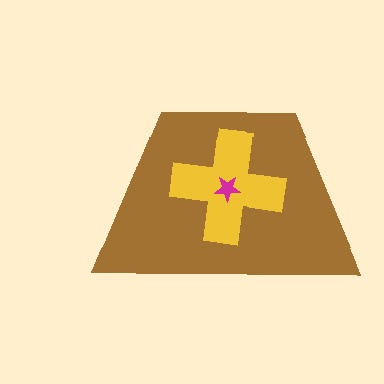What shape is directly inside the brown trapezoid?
The yellow cross.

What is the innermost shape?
The magenta star.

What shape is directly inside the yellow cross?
The magenta star.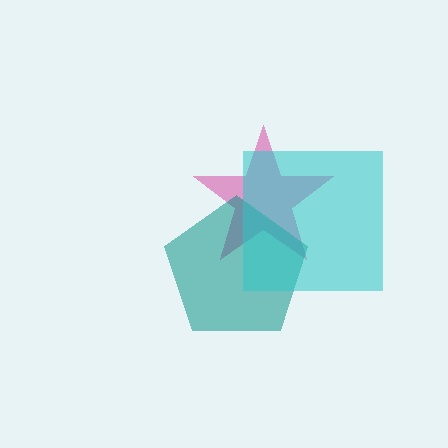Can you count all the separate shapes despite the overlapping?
Yes, there are 3 separate shapes.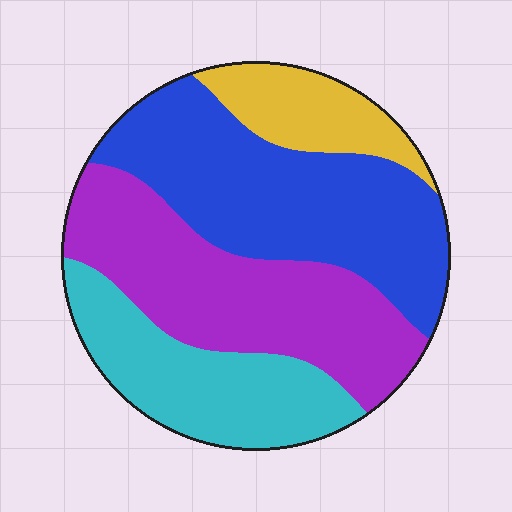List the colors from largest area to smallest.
From largest to smallest: blue, purple, cyan, yellow.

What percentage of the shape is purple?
Purple takes up about one third (1/3) of the shape.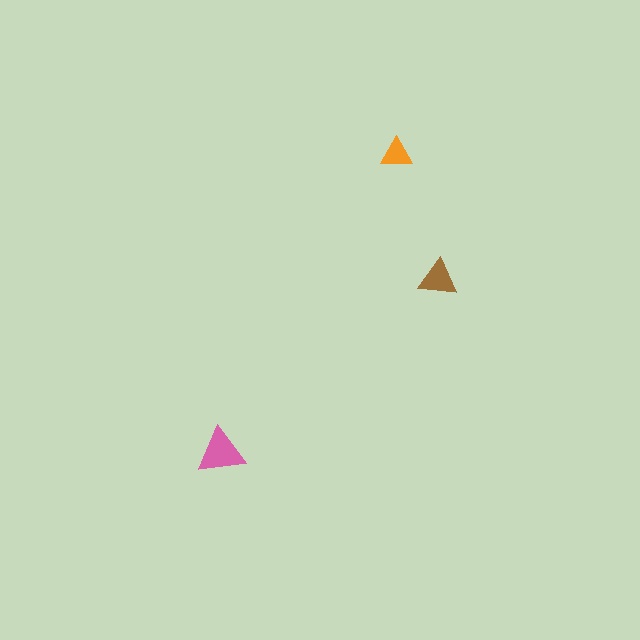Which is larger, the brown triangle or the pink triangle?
The pink one.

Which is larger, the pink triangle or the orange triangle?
The pink one.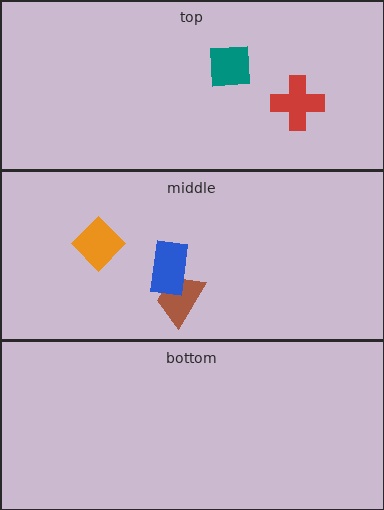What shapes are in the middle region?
The brown trapezoid, the blue rectangle, the orange diamond.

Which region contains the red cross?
The top region.